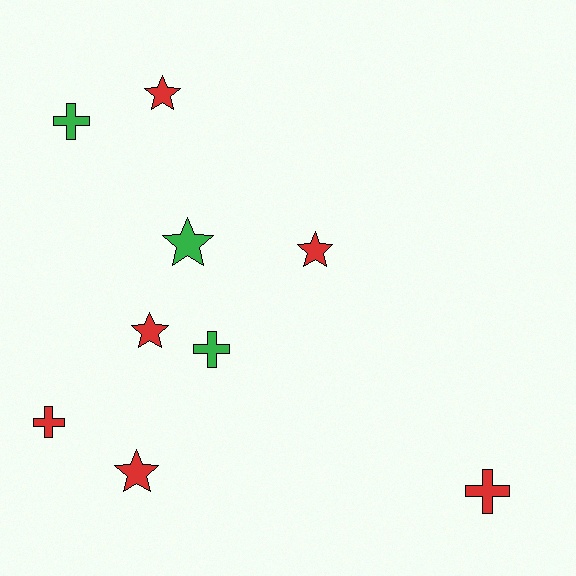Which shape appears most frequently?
Star, with 5 objects.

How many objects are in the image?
There are 9 objects.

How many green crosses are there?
There are 2 green crosses.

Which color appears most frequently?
Red, with 6 objects.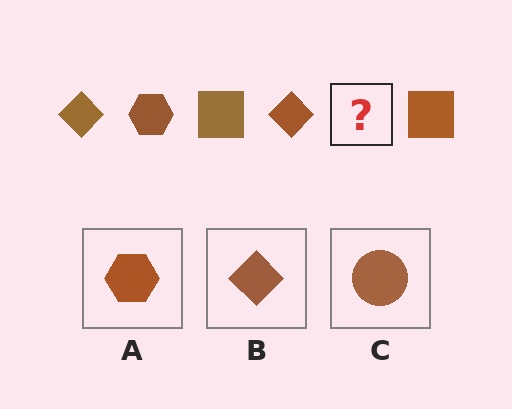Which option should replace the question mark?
Option A.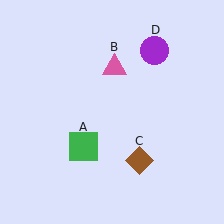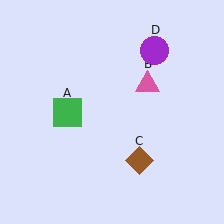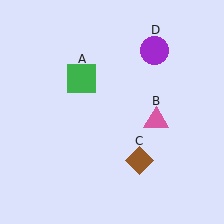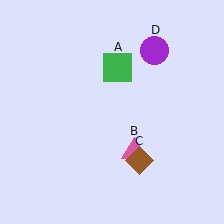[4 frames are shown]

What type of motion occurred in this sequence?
The green square (object A), pink triangle (object B) rotated clockwise around the center of the scene.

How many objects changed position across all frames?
2 objects changed position: green square (object A), pink triangle (object B).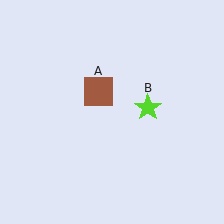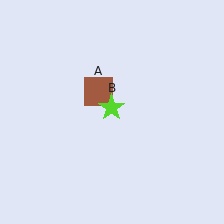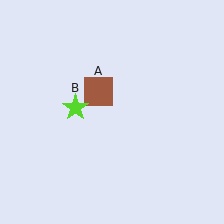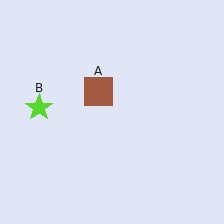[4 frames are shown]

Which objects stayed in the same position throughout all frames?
Brown square (object A) remained stationary.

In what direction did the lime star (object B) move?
The lime star (object B) moved left.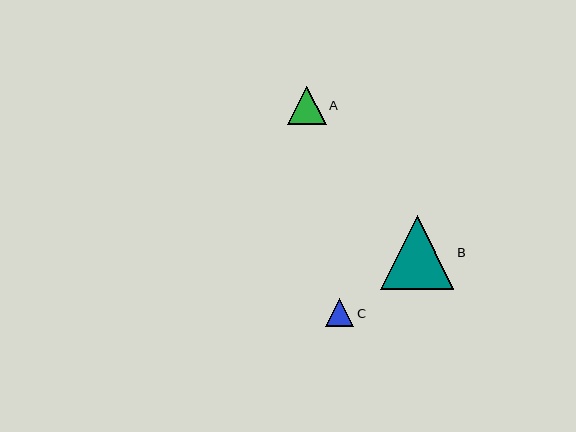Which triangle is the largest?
Triangle B is the largest with a size of approximately 73 pixels.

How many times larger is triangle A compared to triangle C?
Triangle A is approximately 1.4 times the size of triangle C.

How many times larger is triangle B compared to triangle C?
Triangle B is approximately 2.6 times the size of triangle C.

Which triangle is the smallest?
Triangle C is the smallest with a size of approximately 28 pixels.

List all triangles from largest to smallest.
From largest to smallest: B, A, C.